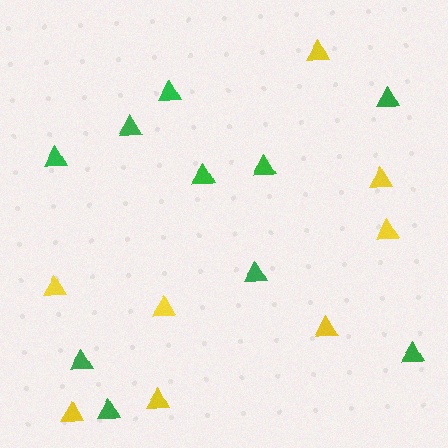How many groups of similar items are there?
There are 2 groups: one group of yellow triangles (8) and one group of green triangles (10).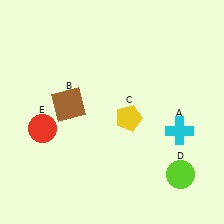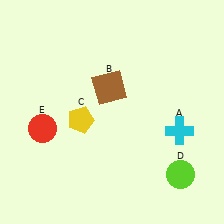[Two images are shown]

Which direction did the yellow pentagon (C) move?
The yellow pentagon (C) moved left.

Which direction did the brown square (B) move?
The brown square (B) moved right.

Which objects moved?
The objects that moved are: the brown square (B), the yellow pentagon (C).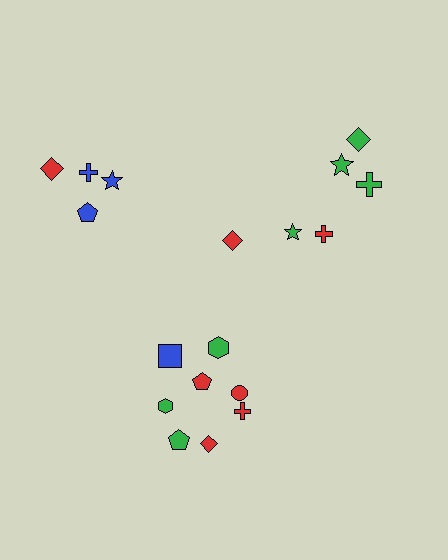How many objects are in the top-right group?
There are 6 objects.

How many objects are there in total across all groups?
There are 18 objects.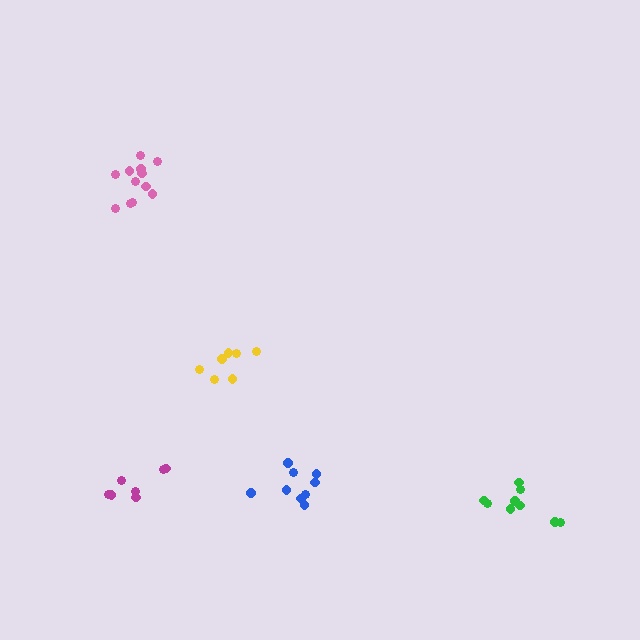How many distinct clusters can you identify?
There are 5 distinct clusters.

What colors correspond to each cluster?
The clusters are colored: yellow, magenta, green, blue, pink.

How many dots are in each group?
Group 1: 7 dots, Group 2: 7 dots, Group 3: 9 dots, Group 4: 9 dots, Group 5: 12 dots (44 total).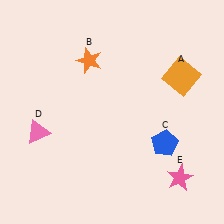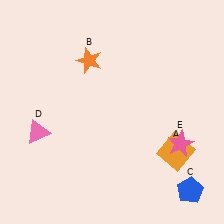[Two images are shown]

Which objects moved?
The objects that moved are: the orange square (A), the blue pentagon (C), the pink star (E).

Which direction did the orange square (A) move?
The orange square (A) moved down.